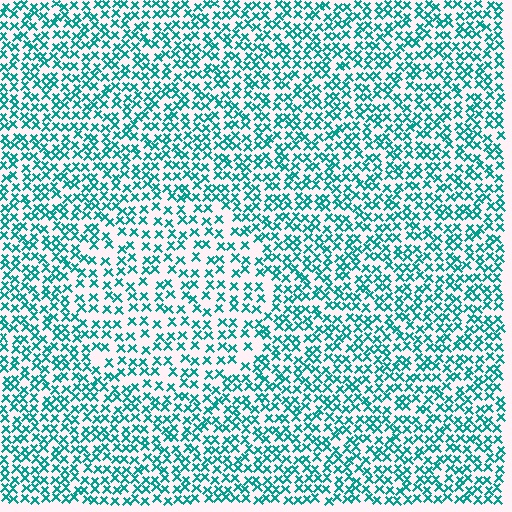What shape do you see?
I see a circle.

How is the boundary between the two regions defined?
The boundary is defined by a change in element density (approximately 1.6x ratio). All elements are the same color, size, and shape.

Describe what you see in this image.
The image contains small teal elements arranged at two different densities. A circle-shaped region is visible where the elements are less densely packed than the surrounding area.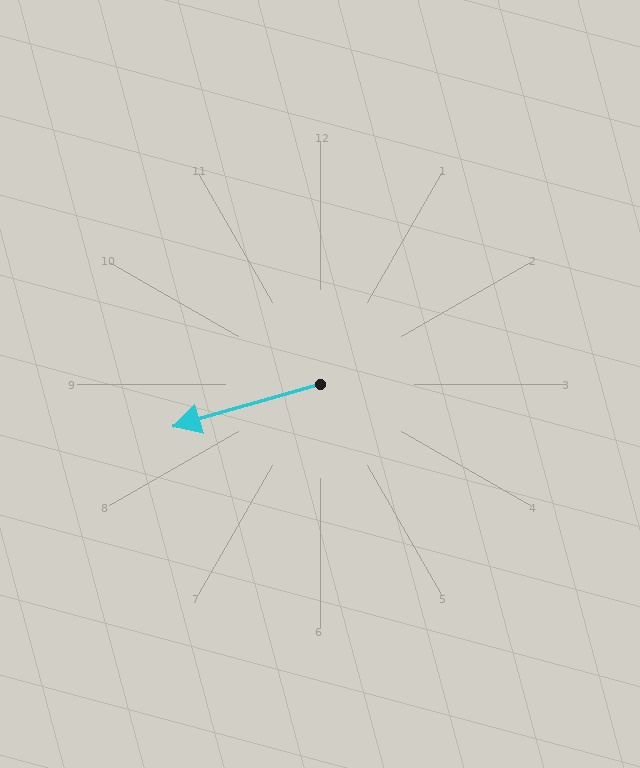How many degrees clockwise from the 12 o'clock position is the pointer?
Approximately 254 degrees.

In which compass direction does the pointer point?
West.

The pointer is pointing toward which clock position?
Roughly 8 o'clock.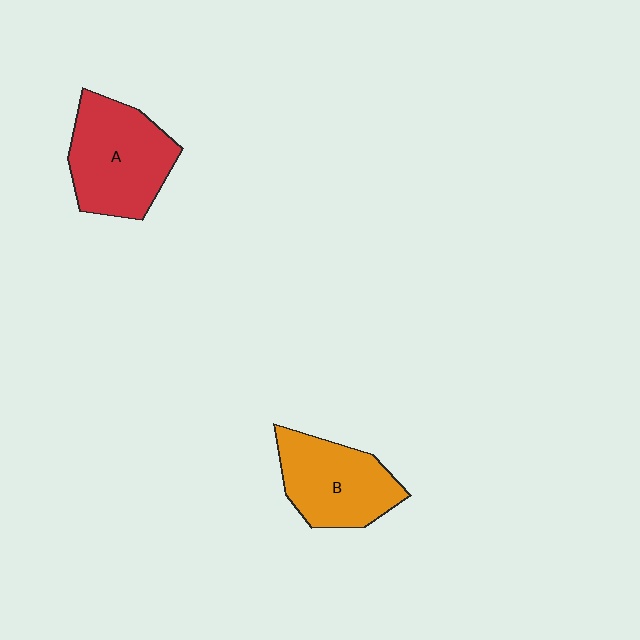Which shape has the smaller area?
Shape B (orange).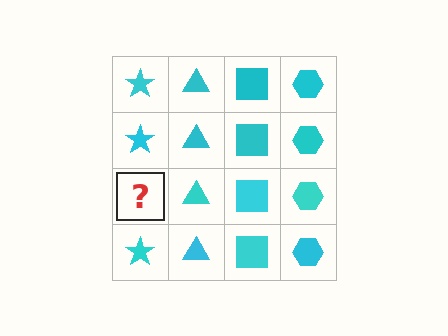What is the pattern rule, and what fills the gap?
The rule is that each column has a consistent shape. The gap should be filled with a cyan star.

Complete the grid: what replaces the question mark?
The question mark should be replaced with a cyan star.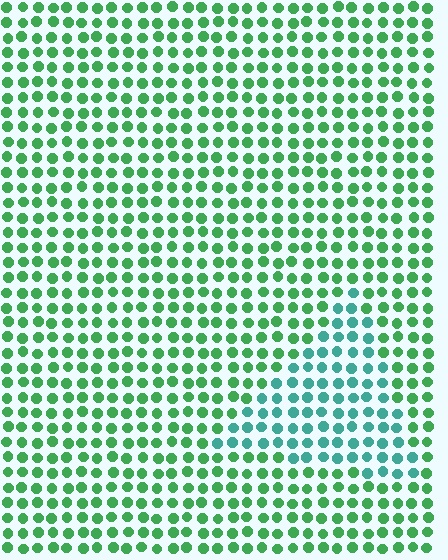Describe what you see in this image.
The image is filled with small green elements in a uniform arrangement. A triangle-shaped region is visible where the elements are tinted to a slightly different hue, forming a subtle color boundary.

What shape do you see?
I see a triangle.